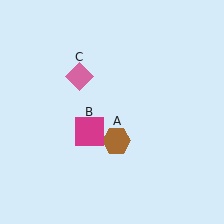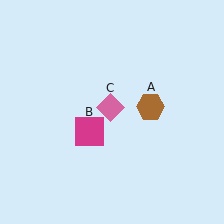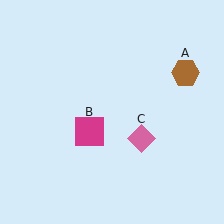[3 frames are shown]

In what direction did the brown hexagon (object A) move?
The brown hexagon (object A) moved up and to the right.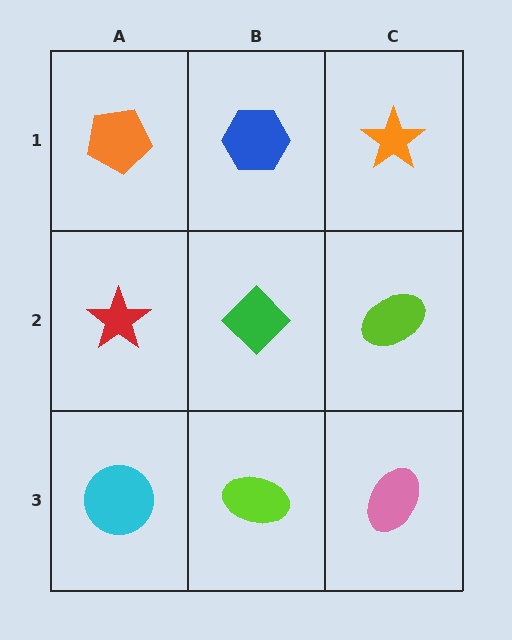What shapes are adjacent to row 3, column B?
A green diamond (row 2, column B), a cyan circle (row 3, column A), a pink ellipse (row 3, column C).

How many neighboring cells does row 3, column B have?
3.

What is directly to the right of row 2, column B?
A lime ellipse.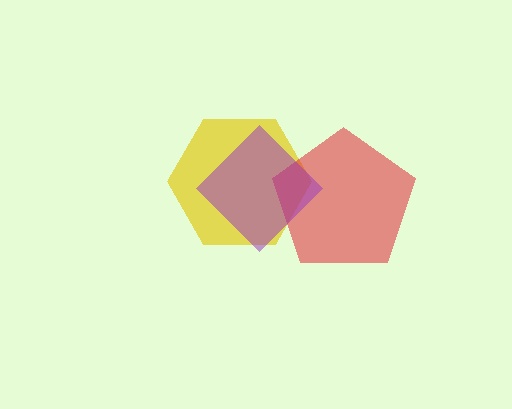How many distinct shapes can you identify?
There are 3 distinct shapes: a yellow hexagon, a red pentagon, a purple diamond.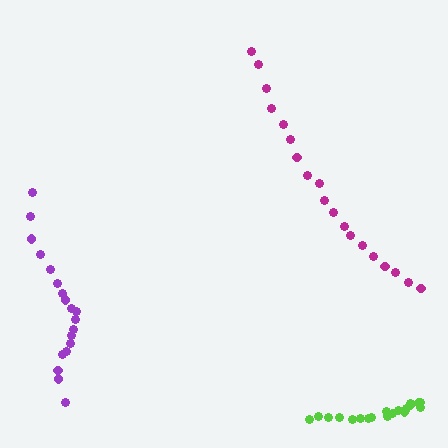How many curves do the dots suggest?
There are 3 distinct paths.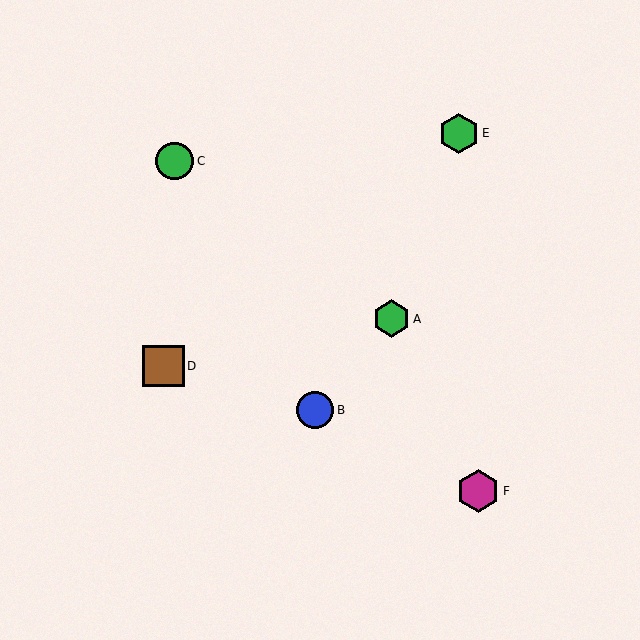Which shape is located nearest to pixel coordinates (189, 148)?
The green circle (labeled C) at (175, 161) is nearest to that location.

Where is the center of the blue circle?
The center of the blue circle is at (315, 410).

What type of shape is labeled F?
Shape F is a magenta hexagon.